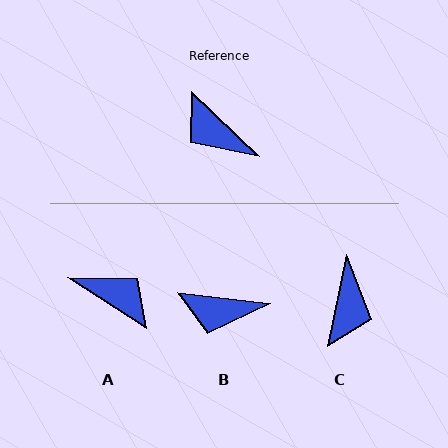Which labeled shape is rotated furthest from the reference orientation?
A, about 169 degrees away.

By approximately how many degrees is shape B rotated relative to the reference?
Approximately 37 degrees counter-clockwise.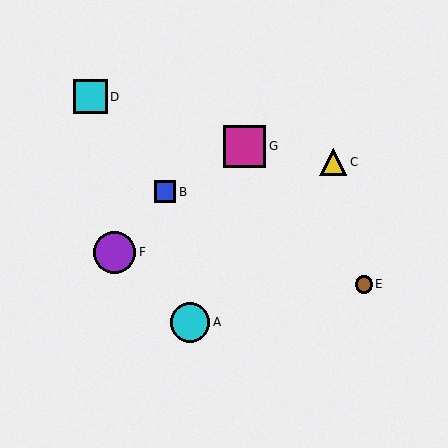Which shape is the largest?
The magenta square (labeled G) is the largest.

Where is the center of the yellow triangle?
The center of the yellow triangle is at (333, 162).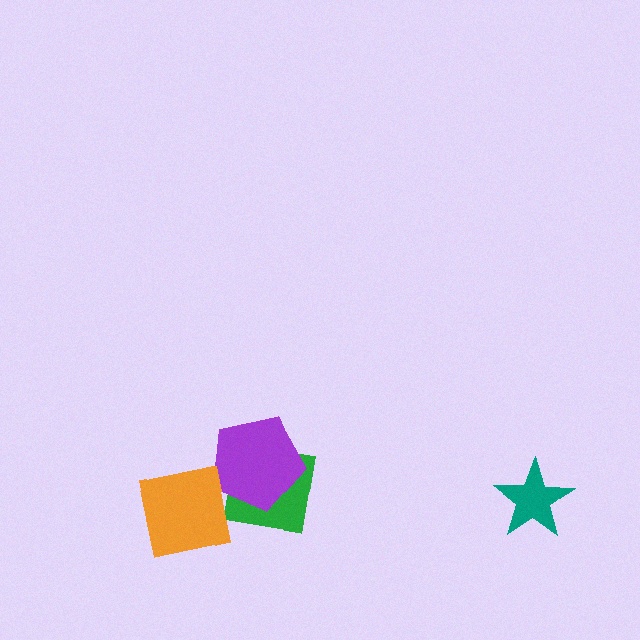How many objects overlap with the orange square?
0 objects overlap with the orange square.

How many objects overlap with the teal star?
0 objects overlap with the teal star.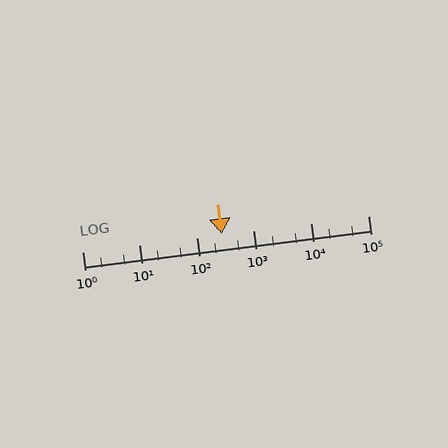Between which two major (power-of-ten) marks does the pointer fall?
The pointer is between 100 and 1000.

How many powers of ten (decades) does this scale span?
The scale spans 5 decades, from 1 to 100000.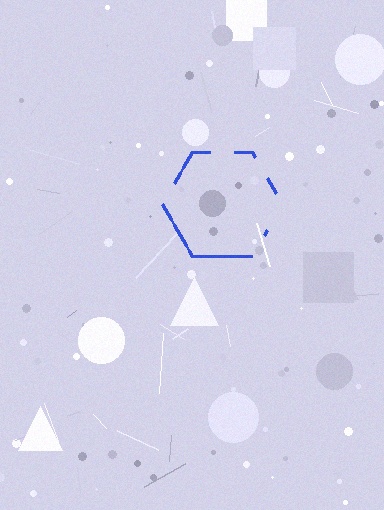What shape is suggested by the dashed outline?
The dashed outline suggests a hexagon.